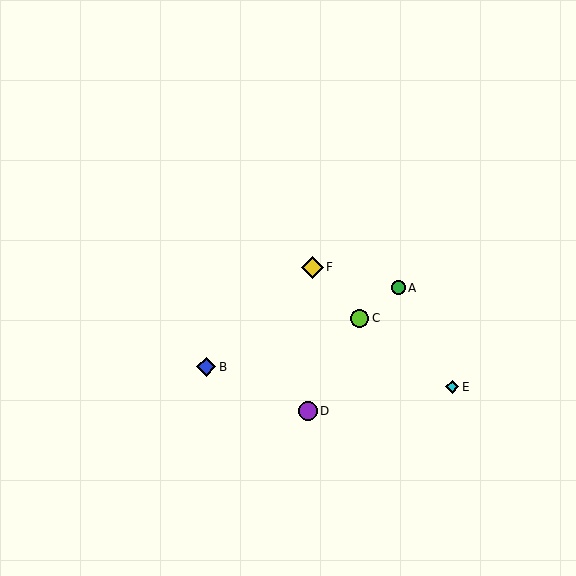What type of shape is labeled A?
Shape A is a green circle.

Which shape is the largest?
The yellow diamond (labeled F) is the largest.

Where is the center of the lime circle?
The center of the lime circle is at (360, 318).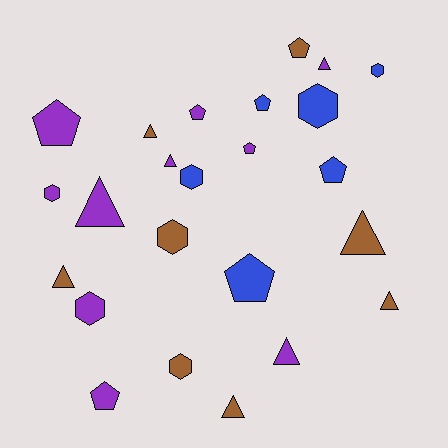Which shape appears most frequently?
Triangle, with 9 objects.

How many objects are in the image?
There are 24 objects.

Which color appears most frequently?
Purple, with 10 objects.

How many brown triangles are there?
There are 5 brown triangles.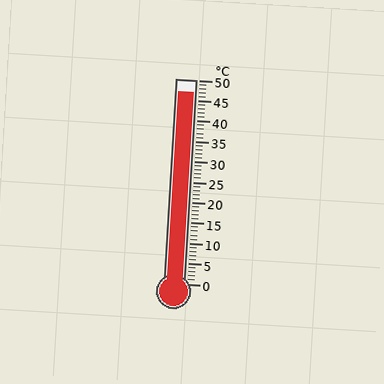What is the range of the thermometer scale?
The thermometer scale ranges from 0°C to 50°C.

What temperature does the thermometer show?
The thermometer shows approximately 47°C.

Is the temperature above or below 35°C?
The temperature is above 35°C.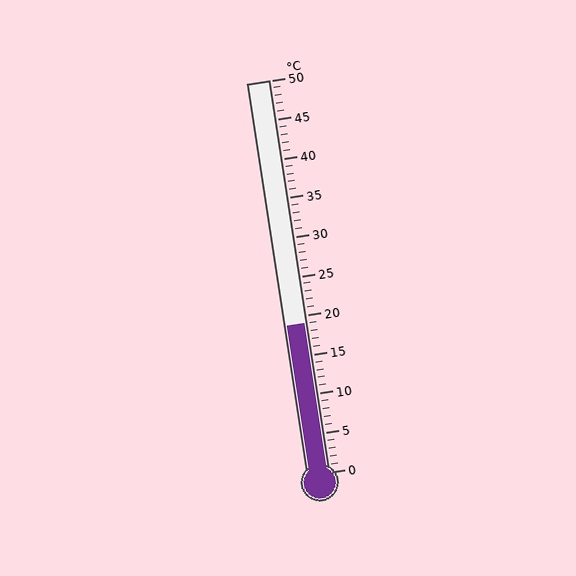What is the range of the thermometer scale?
The thermometer scale ranges from 0°C to 50°C.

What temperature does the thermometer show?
The thermometer shows approximately 19°C.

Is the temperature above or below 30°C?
The temperature is below 30°C.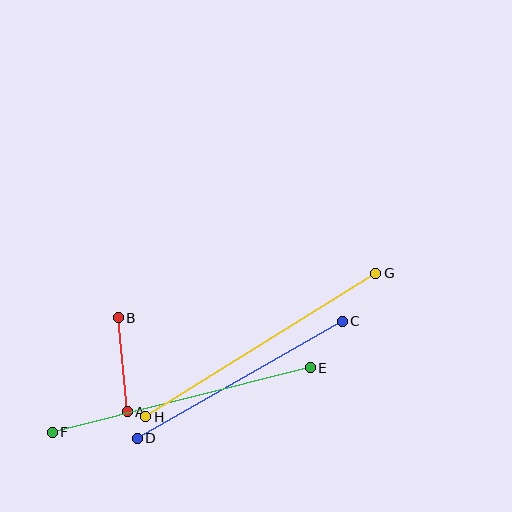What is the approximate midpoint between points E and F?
The midpoint is at approximately (181, 400) pixels.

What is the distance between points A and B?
The distance is approximately 94 pixels.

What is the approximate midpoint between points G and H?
The midpoint is at approximately (261, 345) pixels.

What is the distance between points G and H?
The distance is approximately 271 pixels.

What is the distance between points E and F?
The distance is approximately 266 pixels.